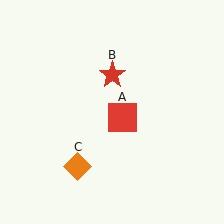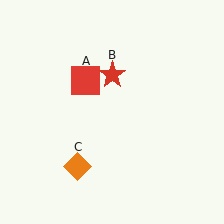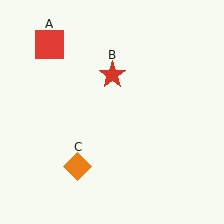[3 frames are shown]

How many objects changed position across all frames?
1 object changed position: red square (object A).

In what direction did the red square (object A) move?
The red square (object A) moved up and to the left.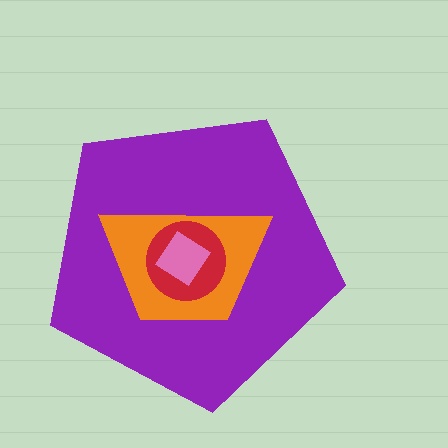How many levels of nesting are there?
4.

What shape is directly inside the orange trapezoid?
The red circle.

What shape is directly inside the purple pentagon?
The orange trapezoid.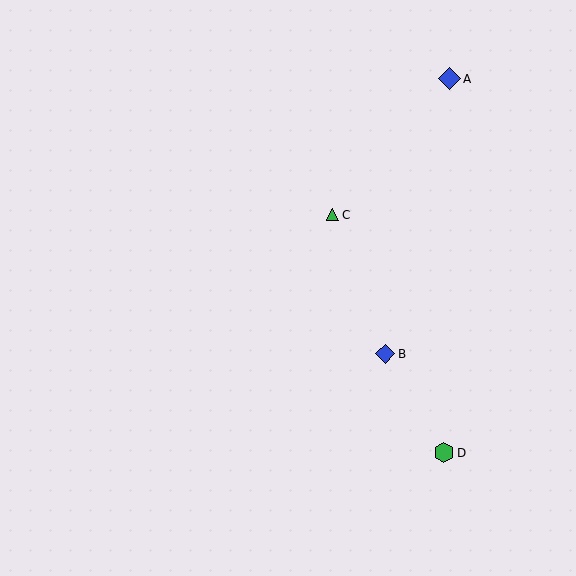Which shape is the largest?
The blue diamond (labeled A) is the largest.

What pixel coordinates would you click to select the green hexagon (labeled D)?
Click at (444, 453) to select the green hexagon D.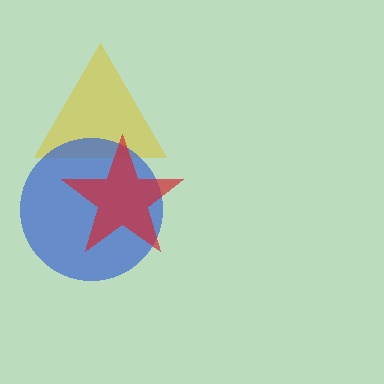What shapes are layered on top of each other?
The layered shapes are: a yellow triangle, a blue circle, a red star.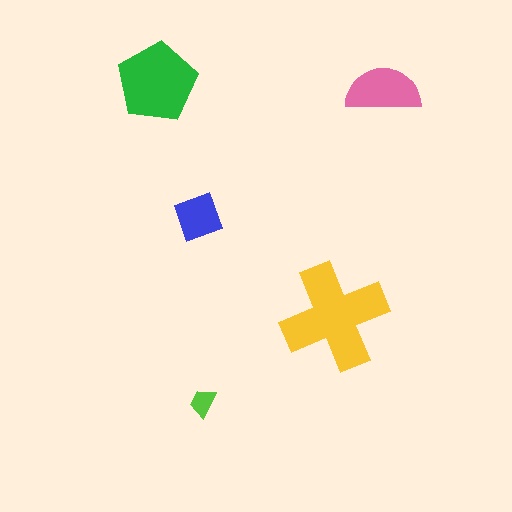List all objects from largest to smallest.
The yellow cross, the green pentagon, the pink semicircle, the blue diamond, the lime trapezoid.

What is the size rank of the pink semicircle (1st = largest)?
3rd.